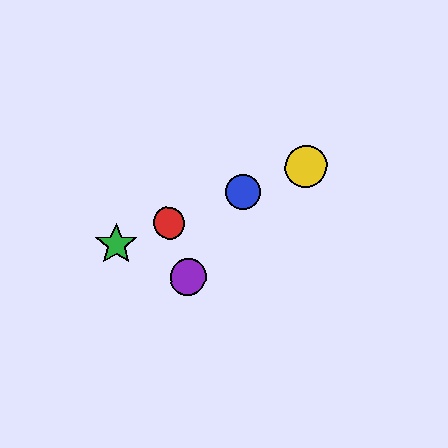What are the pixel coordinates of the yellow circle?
The yellow circle is at (306, 166).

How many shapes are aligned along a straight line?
4 shapes (the red circle, the blue circle, the green star, the yellow circle) are aligned along a straight line.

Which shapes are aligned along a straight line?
The red circle, the blue circle, the green star, the yellow circle are aligned along a straight line.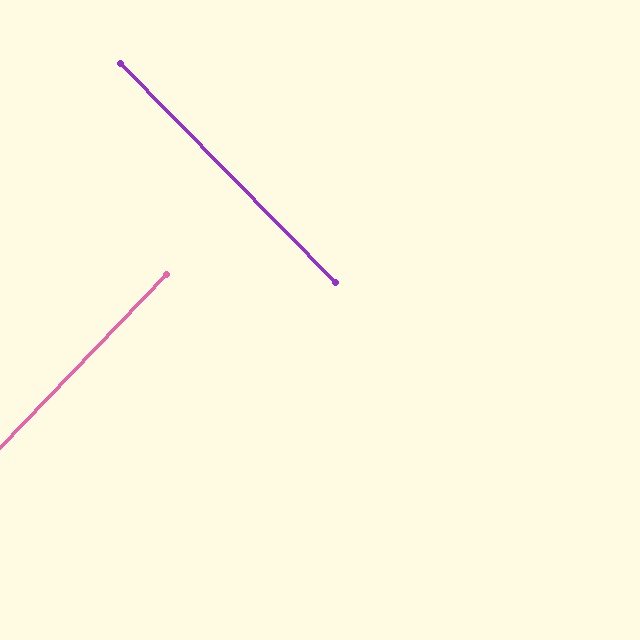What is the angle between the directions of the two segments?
Approximately 89 degrees.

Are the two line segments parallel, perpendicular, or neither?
Perpendicular — they meet at approximately 89°.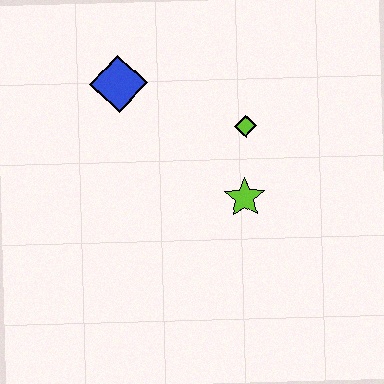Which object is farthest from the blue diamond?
The lime star is farthest from the blue diamond.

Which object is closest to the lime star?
The lime diamond is closest to the lime star.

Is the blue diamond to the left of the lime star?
Yes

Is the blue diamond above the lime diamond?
Yes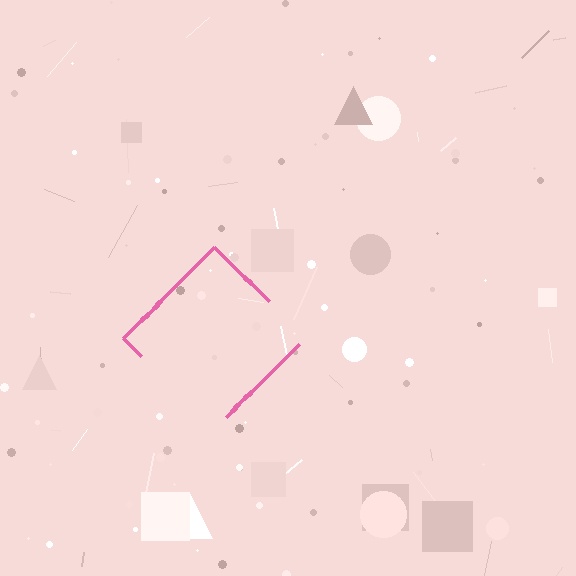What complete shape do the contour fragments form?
The contour fragments form a diamond.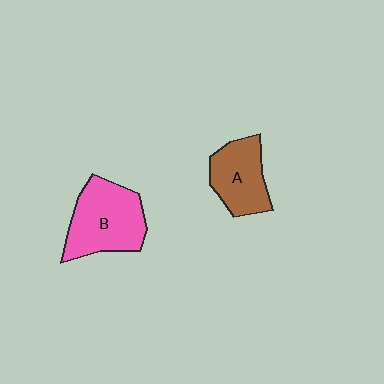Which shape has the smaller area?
Shape A (brown).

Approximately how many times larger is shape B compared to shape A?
Approximately 1.4 times.